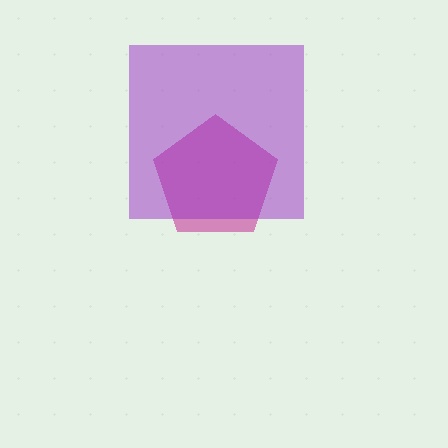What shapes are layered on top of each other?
The layered shapes are: a magenta pentagon, a purple square.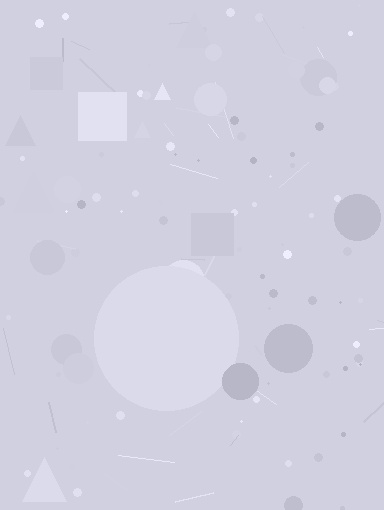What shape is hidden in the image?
A circle is hidden in the image.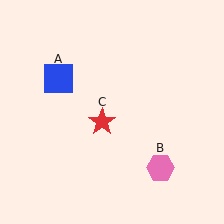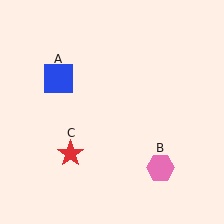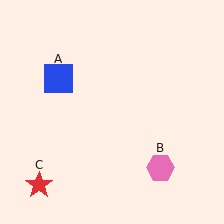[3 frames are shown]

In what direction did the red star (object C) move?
The red star (object C) moved down and to the left.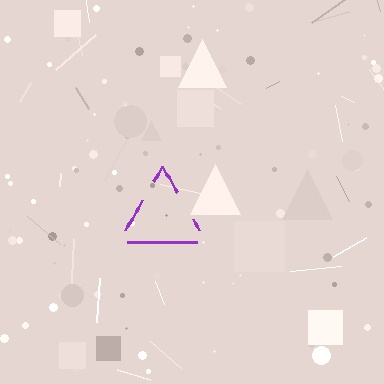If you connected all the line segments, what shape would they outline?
They would outline a triangle.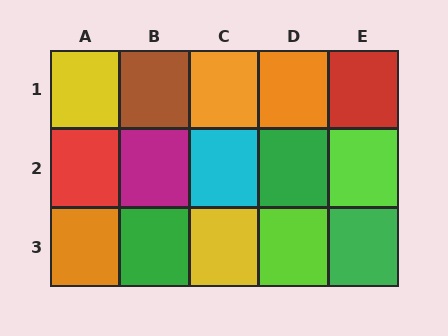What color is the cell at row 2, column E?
Lime.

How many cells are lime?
2 cells are lime.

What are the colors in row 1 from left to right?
Yellow, brown, orange, orange, red.